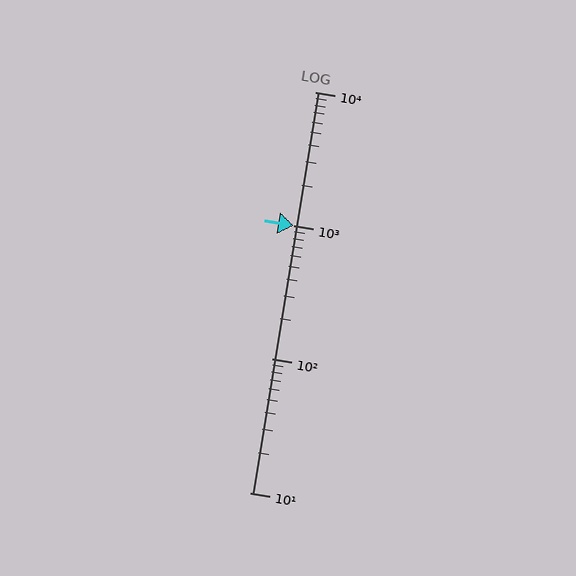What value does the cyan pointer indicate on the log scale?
The pointer indicates approximately 1000.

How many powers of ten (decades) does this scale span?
The scale spans 3 decades, from 10 to 10000.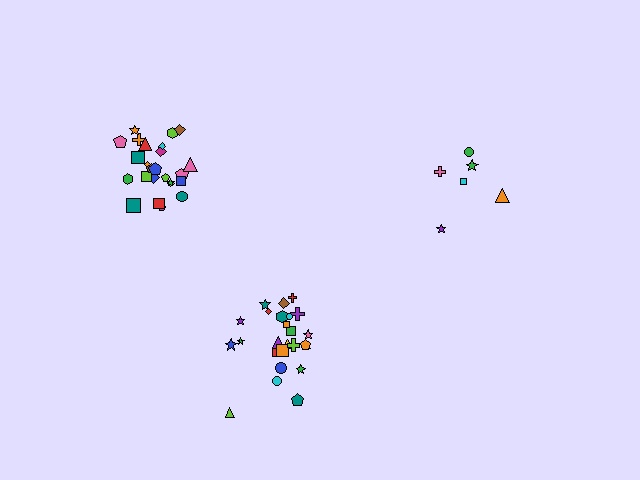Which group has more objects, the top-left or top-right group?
The top-left group.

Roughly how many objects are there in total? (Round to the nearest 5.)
Roughly 55 objects in total.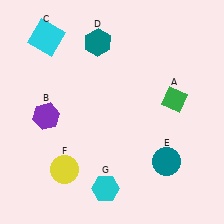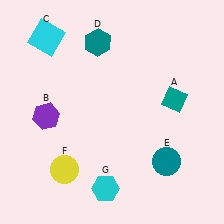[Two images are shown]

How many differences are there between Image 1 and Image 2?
There is 1 difference between the two images.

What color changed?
The diamond (A) changed from green in Image 1 to teal in Image 2.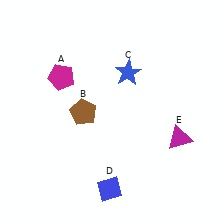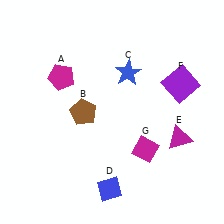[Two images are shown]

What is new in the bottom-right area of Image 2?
A magenta diamond (G) was added in the bottom-right area of Image 2.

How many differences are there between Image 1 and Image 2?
There are 2 differences between the two images.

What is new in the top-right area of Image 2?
A purple square (F) was added in the top-right area of Image 2.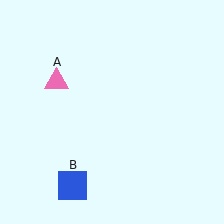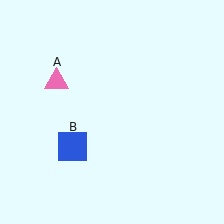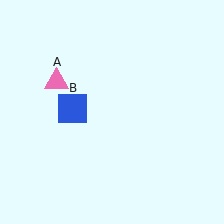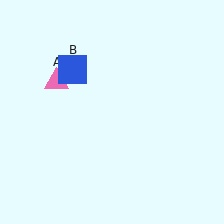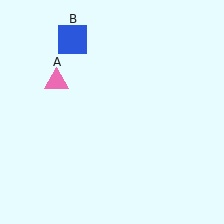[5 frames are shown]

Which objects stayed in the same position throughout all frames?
Pink triangle (object A) remained stationary.